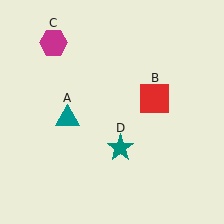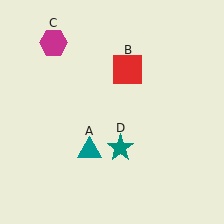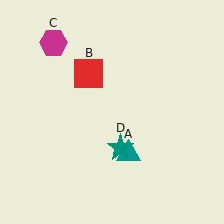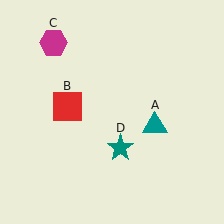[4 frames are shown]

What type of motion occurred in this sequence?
The teal triangle (object A), red square (object B) rotated counterclockwise around the center of the scene.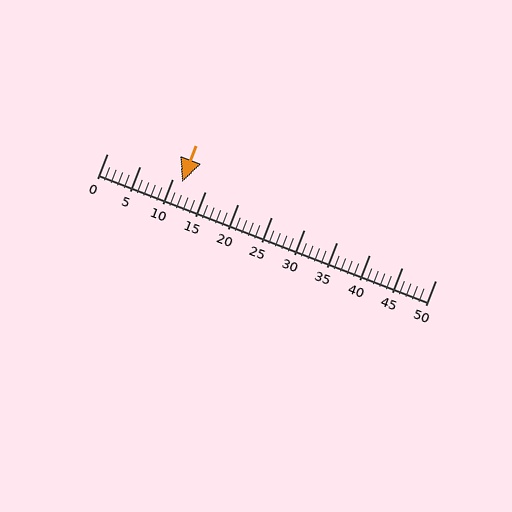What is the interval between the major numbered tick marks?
The major tick marks are spaced 5 units apart.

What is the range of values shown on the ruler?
The ruler shows values from 0 to 50.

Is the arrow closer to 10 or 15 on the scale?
The arrow is closer to 10.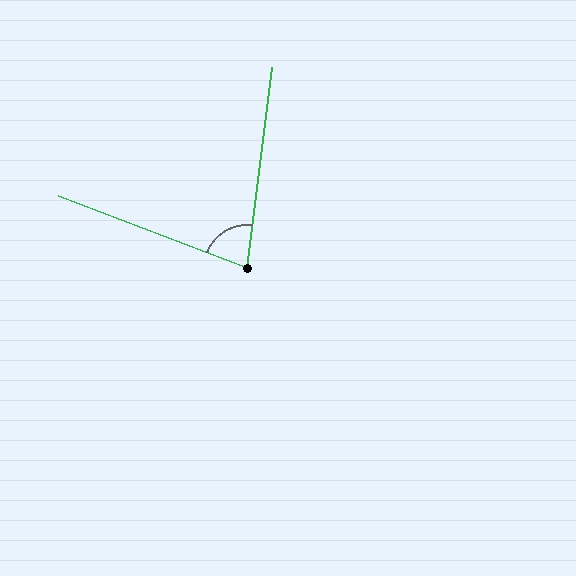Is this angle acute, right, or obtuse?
It is acute.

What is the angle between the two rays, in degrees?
Approximately 76 degrees.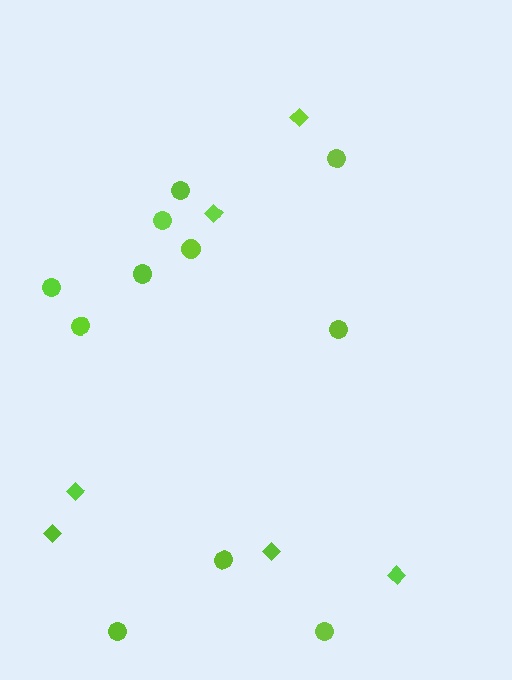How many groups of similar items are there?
There are 2 groups: one group of circles (11) and one group of diamonds (6).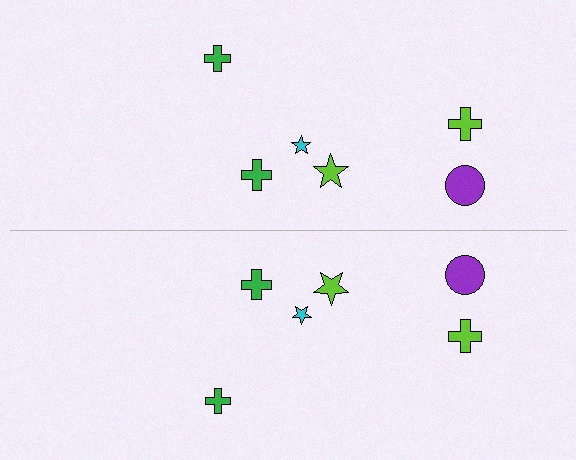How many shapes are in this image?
There are 12 shapes in this image.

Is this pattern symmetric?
Yes, this pattern has bilateral (reflection) symmetry.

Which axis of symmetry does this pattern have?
The pattern has a horizontal axis of symmetry running through the center of the image.